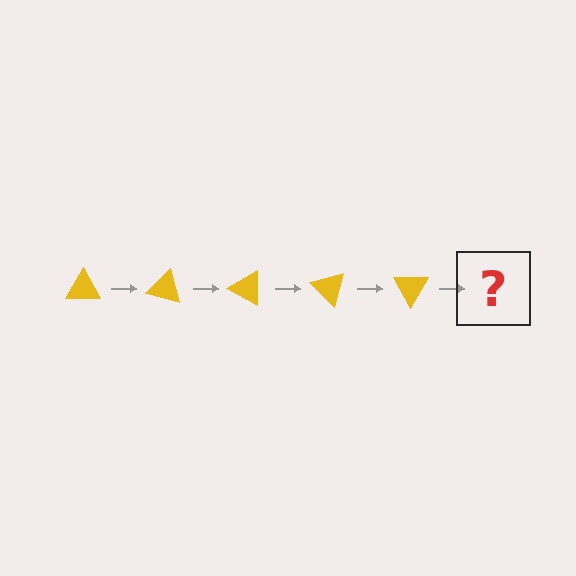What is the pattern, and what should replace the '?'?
The pattern is that the triangle rotates 15 degrees each step. The '?' should be a yellow triangle rotated 75 degrees.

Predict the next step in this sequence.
The next step is a yellow triangle rotated 75 degrees.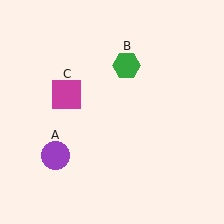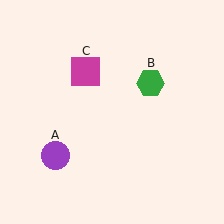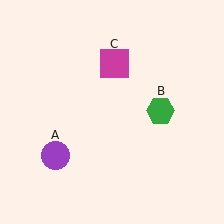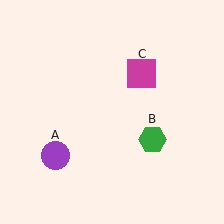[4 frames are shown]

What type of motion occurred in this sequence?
The green hexagon (object B), magenta square (object C) rotated clockwise around the center of the scene.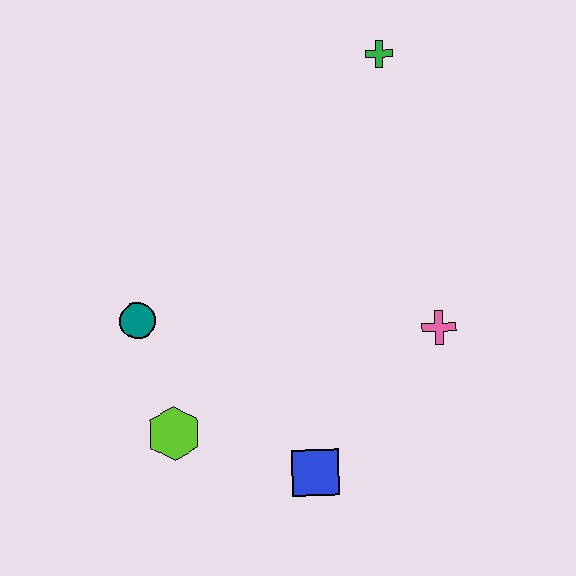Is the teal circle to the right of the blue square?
No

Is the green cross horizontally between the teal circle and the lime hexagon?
No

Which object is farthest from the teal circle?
The green cross is farthest from the teal circle.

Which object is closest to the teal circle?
The lime hexagon is closest to the teal circle.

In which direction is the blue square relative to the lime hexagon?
The blue square is to the right of the lime hexagon.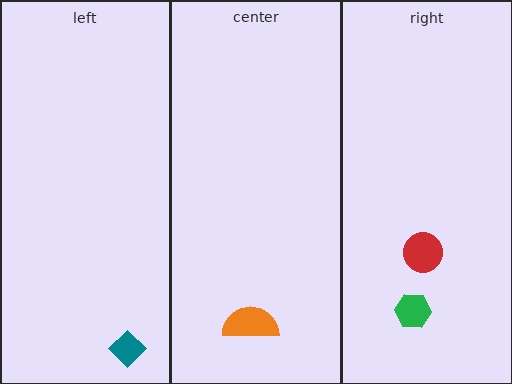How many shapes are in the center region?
1.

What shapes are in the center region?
The orange semicircle.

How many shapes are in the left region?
1.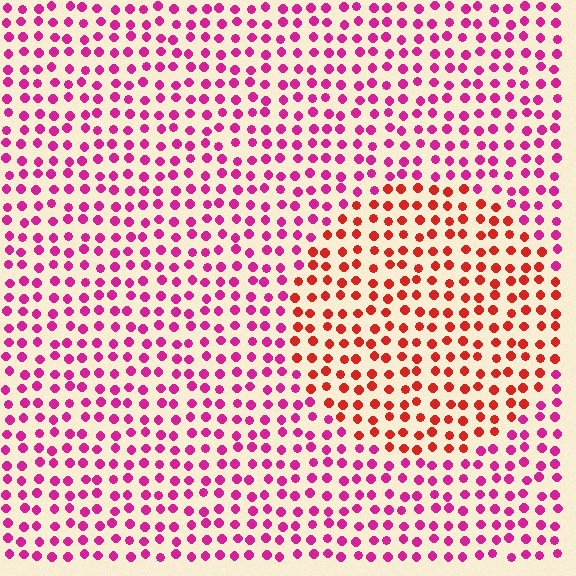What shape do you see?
I see a circle.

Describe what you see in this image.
The image is filled with small magenta elements in a uniform arrangement. A circle-shaped region is visible where the elements are tinted to a slightly different hue, forming a subtle color boundary.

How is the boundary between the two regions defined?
The boundary is defined purely by a slight shift in hue (about 41 degrees). Spacing, size, and orientation are identical on both sides.